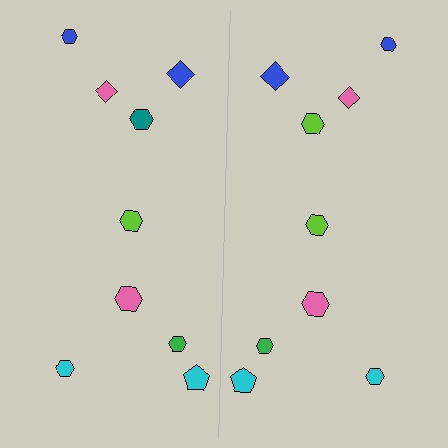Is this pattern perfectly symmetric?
No, the pattern is not perfectly symmetric. The lime hexagon on the right side breaks the symmetry — its mirror counterpart is teal.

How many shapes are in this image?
There are 18 shapes in this image.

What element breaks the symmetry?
The lime hexagon on the right side breaks the symmetry — its mirror counterpart is teal.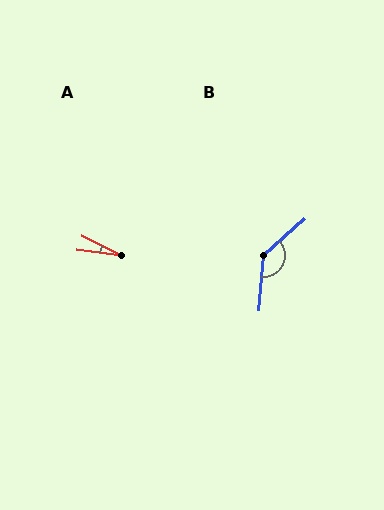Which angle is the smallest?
A, at approximately 20 degrees.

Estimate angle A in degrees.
Approximately 20 degrees.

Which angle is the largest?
B, at approximately 136 degrees.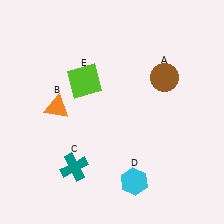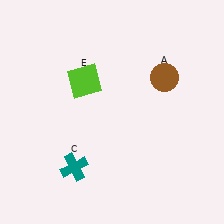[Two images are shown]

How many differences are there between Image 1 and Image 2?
There are 2 differences between the two images.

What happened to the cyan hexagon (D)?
The cyan hexagon (D) was removed in Image 2. It was in the bottom-right area of Image 1.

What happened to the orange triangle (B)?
The orange triangle (B) was removed in Image 2. It was in the top-left area of Image 1.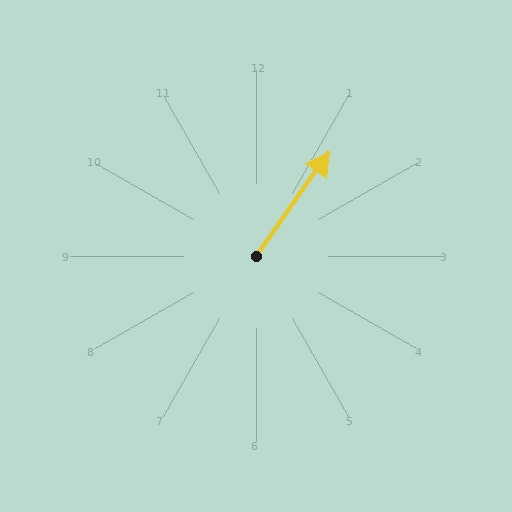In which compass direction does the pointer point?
Northeast.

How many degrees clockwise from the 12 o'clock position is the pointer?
Approximately 35 degrees.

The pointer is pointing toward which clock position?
Roughly 1 o'clock.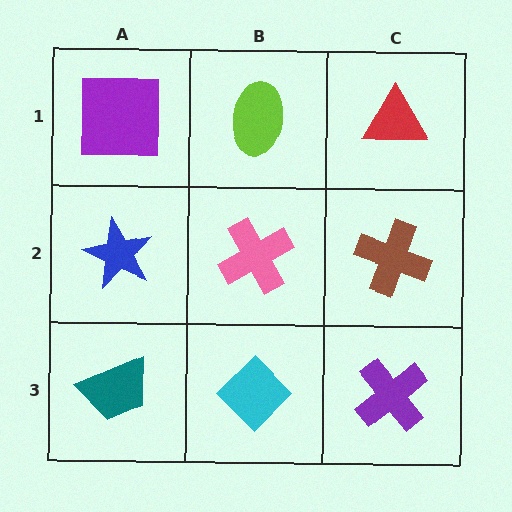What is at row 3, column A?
A teal trapezoid.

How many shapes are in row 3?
3 shapes.